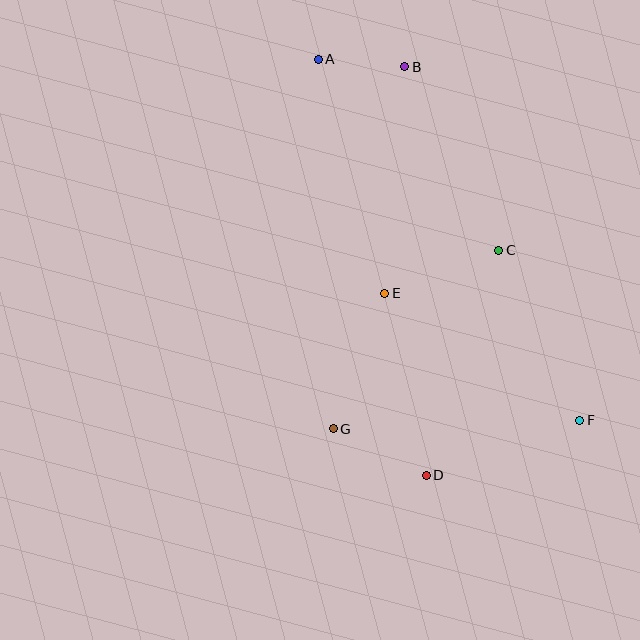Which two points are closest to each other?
Points A and B are closest to each other.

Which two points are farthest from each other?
Points A and F are farthest from each other.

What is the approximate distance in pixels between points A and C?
The distance between A and C is approximately 263 pixels.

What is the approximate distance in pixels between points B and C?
The distance between B and C is approximately 206 pixels.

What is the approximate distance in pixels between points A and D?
The distance between A and D is approximately 430 pixels.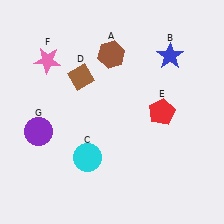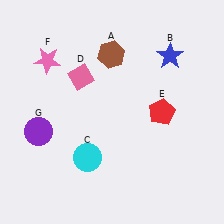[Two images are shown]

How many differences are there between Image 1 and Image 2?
There is 1 difference between the two images.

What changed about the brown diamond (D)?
In Image 1, D is brown. In Image 2, it changed to pink.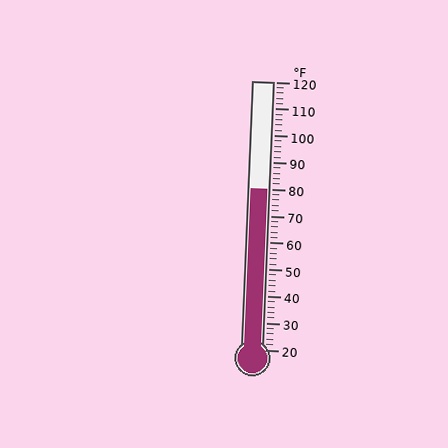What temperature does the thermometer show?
The thermometer shows approximately 80°F.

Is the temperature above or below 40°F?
The temperature is above 40°F.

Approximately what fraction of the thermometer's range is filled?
The thermometer is filled to approximately 60% of its range.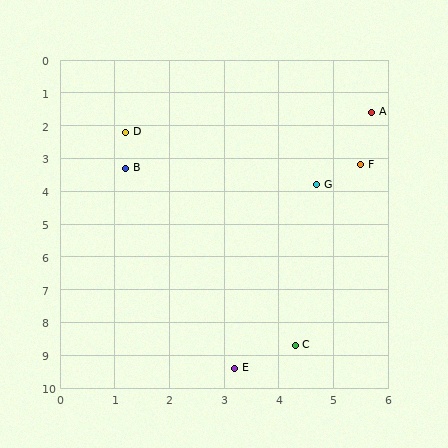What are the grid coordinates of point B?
Point B is at approximately (1.2, 3.3).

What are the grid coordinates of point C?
Point C is at approximately (4.3, 8.7).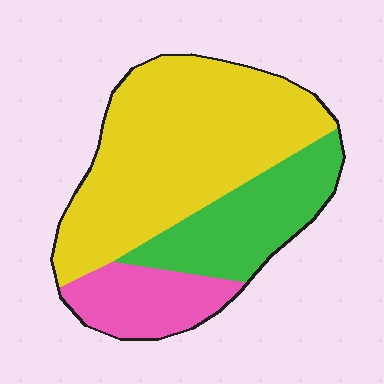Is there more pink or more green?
Green.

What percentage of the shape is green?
Green takes up about one quarter (1/4) of the shape.